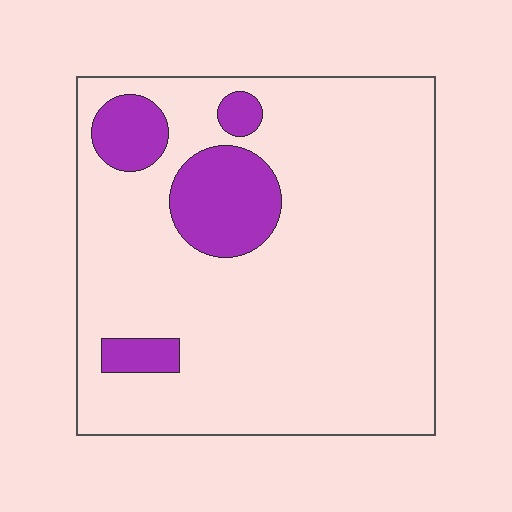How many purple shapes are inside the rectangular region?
4.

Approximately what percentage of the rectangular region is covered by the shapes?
Approximately 15%.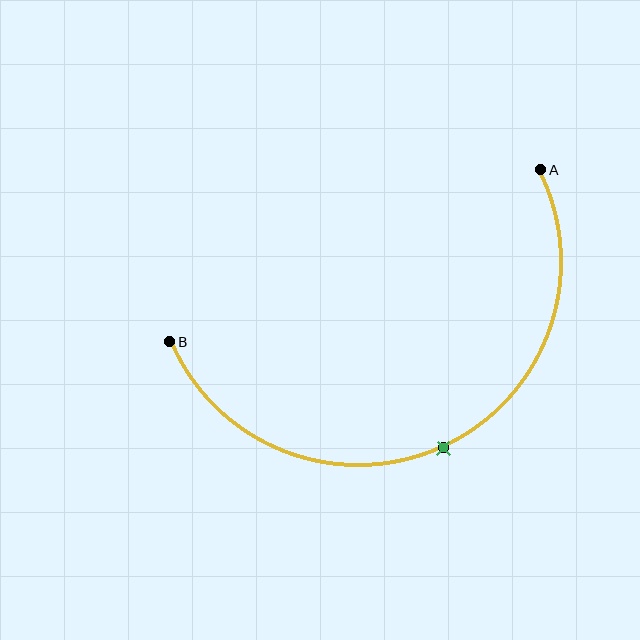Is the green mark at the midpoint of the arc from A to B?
Yes. The green mark lies on the arc at equal arc-length from both A and B — it is the arc midpoint.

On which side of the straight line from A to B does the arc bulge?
The arc bulges below the straight line connecting A and B.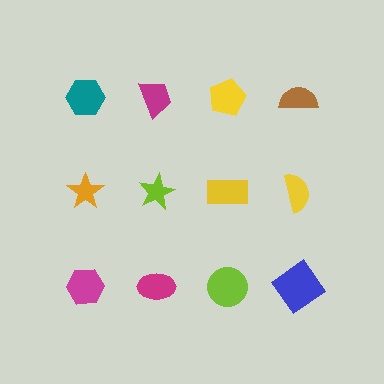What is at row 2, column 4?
A yellow semicircle.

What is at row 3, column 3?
A lime circle.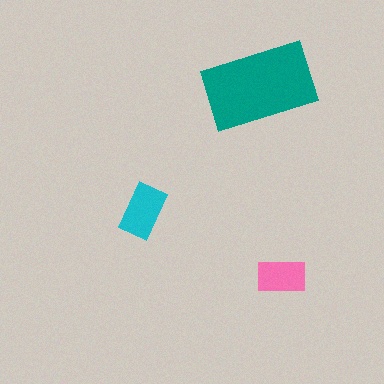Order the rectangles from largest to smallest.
the teal one, the cyan one, the pink one.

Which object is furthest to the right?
The pink rectangle is rightmost.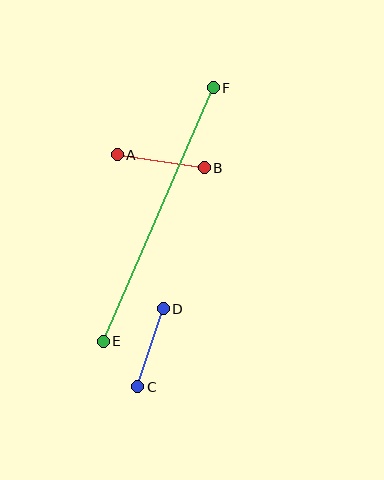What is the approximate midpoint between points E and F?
The midpoint is at approximately (158, 215) pixels.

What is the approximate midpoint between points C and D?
The midpoint is at approximately (151, 348) pixels.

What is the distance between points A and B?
The distance is approximately 88 pixels.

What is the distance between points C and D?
The distance is approximately 82 pixels.